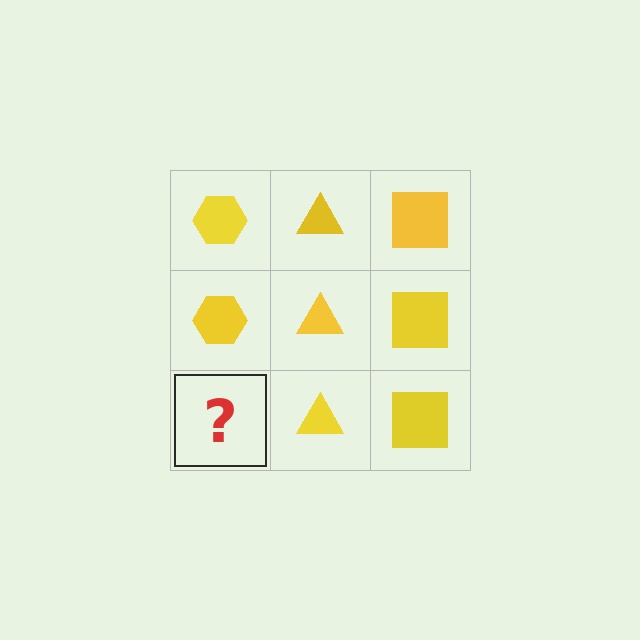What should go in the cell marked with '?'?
The missing cell should contain a yellow hexagon.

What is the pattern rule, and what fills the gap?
The rule is that each column has a consistent shape. The gap should be filled with a yellow hexagon.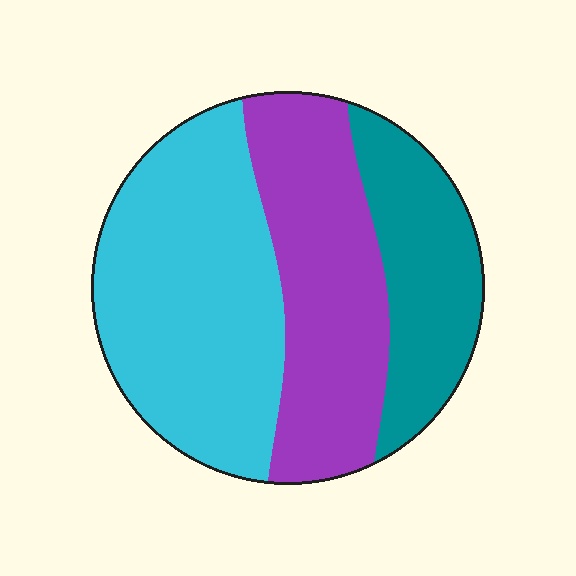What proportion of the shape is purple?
Purple takes up about one third (1/3) of the shape.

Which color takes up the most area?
Cyan, at roughly 45%.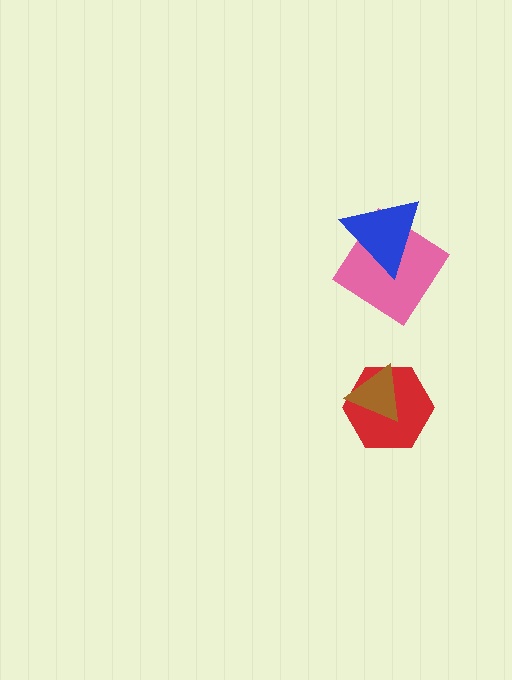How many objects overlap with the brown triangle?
1 object overlaps with the brown triangle.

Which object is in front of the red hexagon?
The brown triangle is in front of the red hexagon.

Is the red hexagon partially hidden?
Yes, it is partially covered by another shape.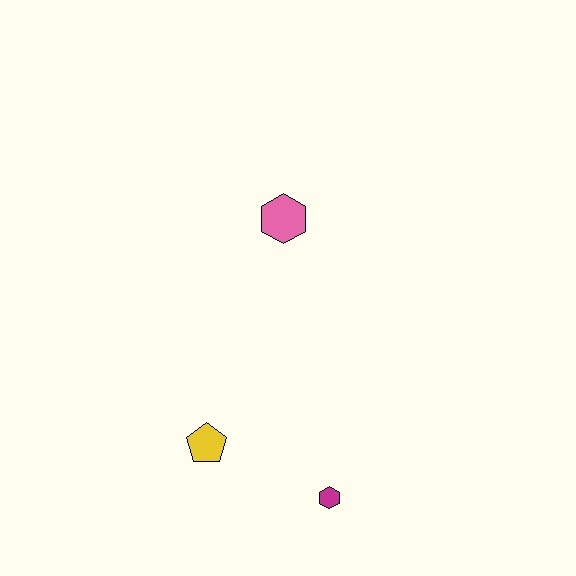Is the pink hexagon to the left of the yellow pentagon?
No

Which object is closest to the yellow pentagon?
The magenta hexagon is closest to the yellow pentagon.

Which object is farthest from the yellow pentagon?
The pink hexagon is farthest from the yellow pentagon.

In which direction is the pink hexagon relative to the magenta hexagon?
The pink hexagon is above the magenta hexagon.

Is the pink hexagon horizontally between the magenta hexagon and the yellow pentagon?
Yes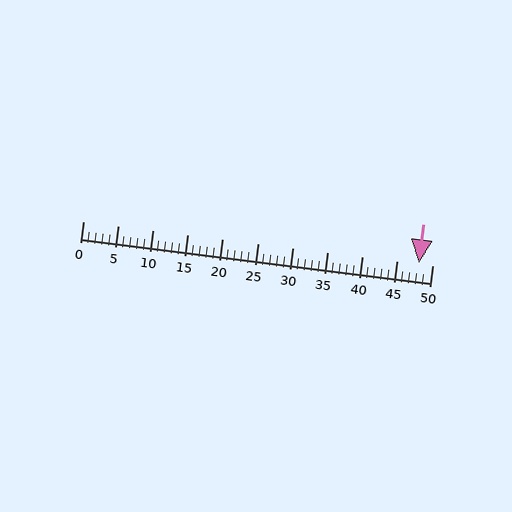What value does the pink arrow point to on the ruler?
The pink arrow points to approximately 48.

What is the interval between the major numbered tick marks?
The major tick marks are spaced 5 units apart.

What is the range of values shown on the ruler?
The ruler shows values from 0 to 50.